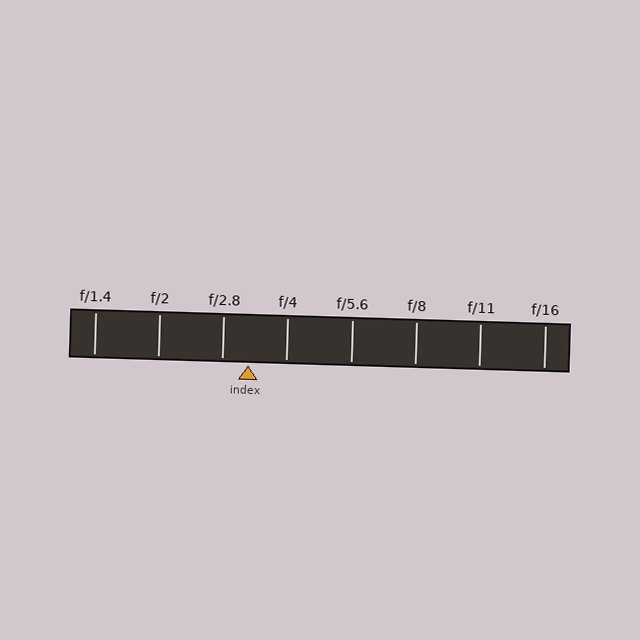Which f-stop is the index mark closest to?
The index mark is closest to f/2.8.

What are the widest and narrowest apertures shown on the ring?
The widest aperture shown is f/1.4 and the narrowest is f/16.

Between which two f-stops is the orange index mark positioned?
The index mark is between f/2.8 and f/4.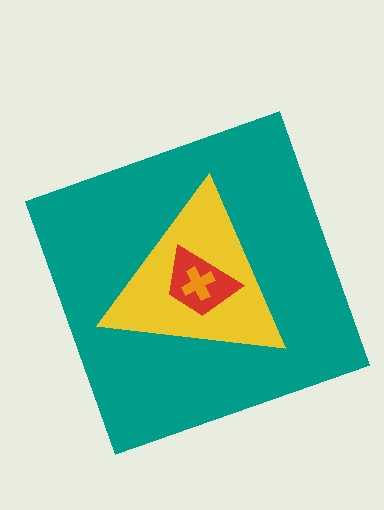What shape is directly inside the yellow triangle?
The red trapezoid.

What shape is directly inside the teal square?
The yellow triangle.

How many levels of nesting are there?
4.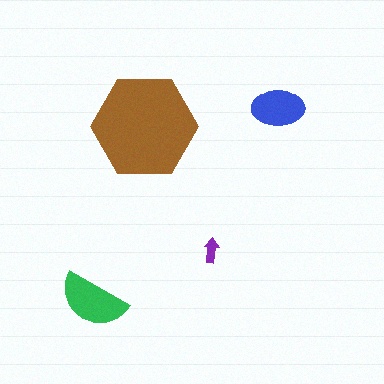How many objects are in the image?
There are 4 objects in the image.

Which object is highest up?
The blue ellipse is topmost.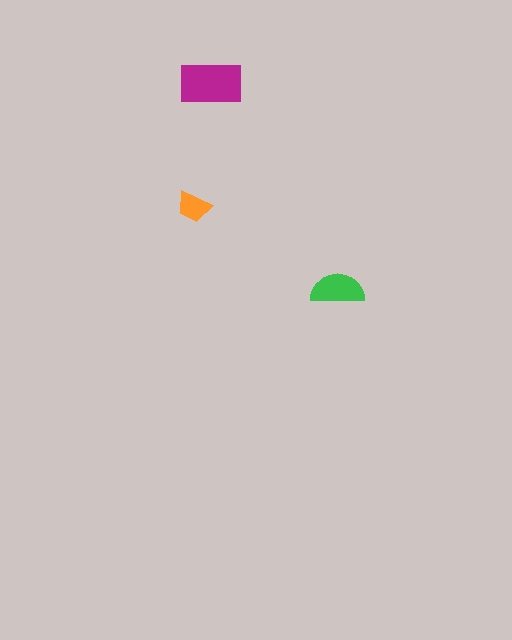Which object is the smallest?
The orange trapezoid.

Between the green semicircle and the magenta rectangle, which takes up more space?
The magenta rectangle.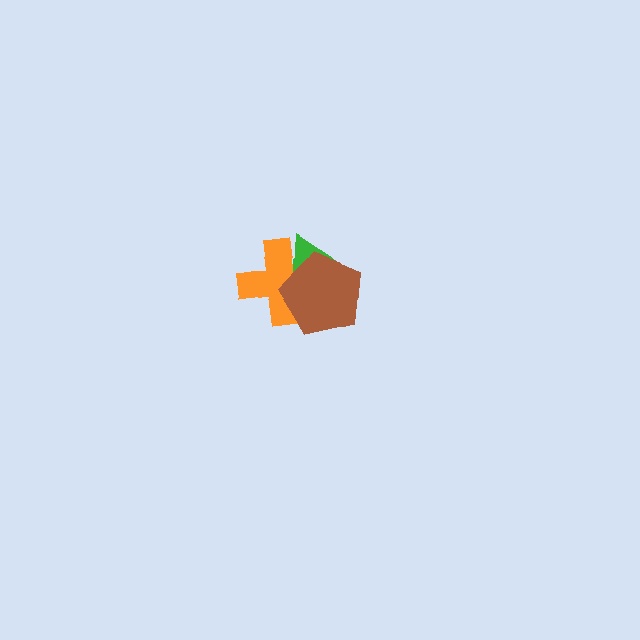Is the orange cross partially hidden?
Yes, it is partially covered by another shape.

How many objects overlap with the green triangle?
2 objects overlap with the green triangle.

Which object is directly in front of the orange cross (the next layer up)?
The green triangle is directly in front of the orange cross.